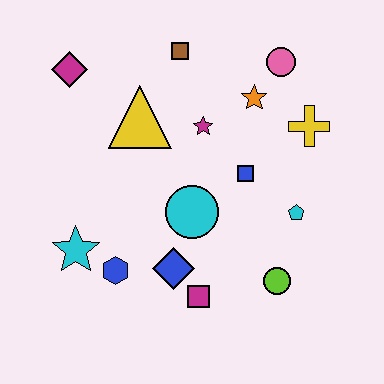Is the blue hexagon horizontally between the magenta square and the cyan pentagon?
No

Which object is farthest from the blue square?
The magenta diamond is farthest from the blue square.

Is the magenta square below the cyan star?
Yes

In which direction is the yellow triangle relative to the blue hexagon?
The yellow triangle is above the blue hexagon.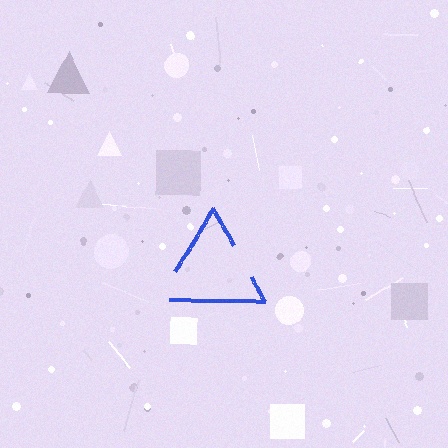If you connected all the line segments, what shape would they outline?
They would outline a triangle.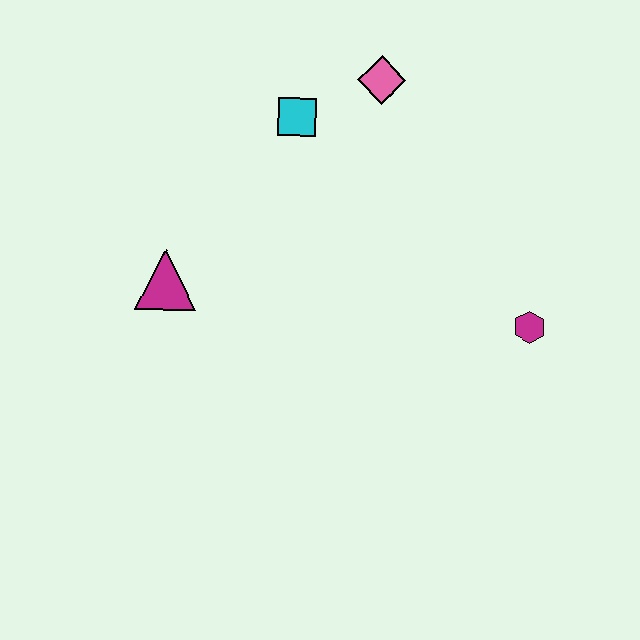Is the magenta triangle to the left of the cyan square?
Yes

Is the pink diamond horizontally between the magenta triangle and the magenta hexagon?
Yes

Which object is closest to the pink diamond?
The cyan square is closest to the pink diamond.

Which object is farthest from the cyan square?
The magenta hexagon is farthest from the cyan square.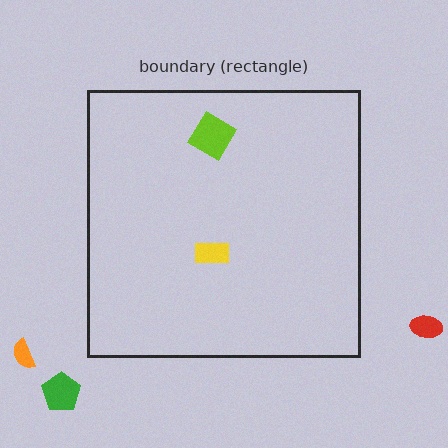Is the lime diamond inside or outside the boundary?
Inside.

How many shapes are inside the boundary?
2 inside, 3 outside.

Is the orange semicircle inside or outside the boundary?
Outside.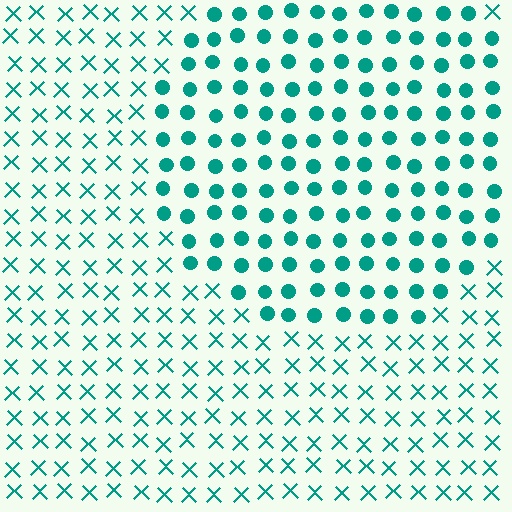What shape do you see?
I see a circle.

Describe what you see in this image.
The image is filled with small teal elements arranged in a uniform grid. A circle-shaped region contains circles, while the surrounding area contains X marks. The boundary is defined purely by the change in element shape.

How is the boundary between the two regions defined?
The boundary is defined by a change in element shape: circles inside vs. X marks outside. All elements share the same color and spacing.